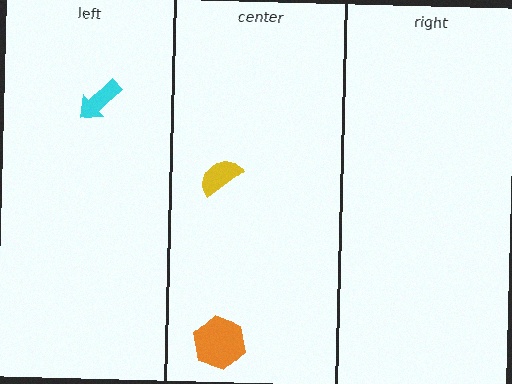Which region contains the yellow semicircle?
The center region.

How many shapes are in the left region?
1.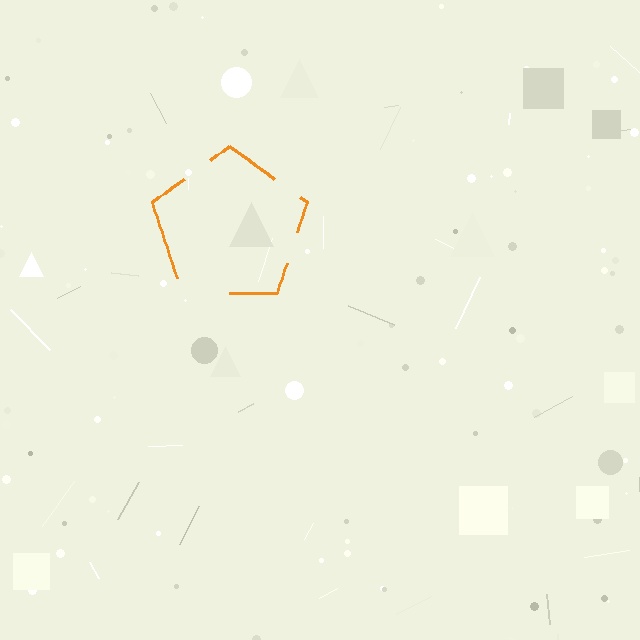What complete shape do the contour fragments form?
The contour fragments form a pentagon.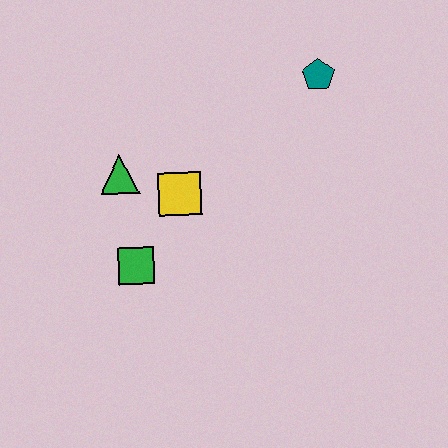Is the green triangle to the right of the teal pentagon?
No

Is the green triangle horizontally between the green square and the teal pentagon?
No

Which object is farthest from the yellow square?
The teal pentagon is farthest from the yellow square.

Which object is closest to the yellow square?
The green triangle is closest to the yellow square.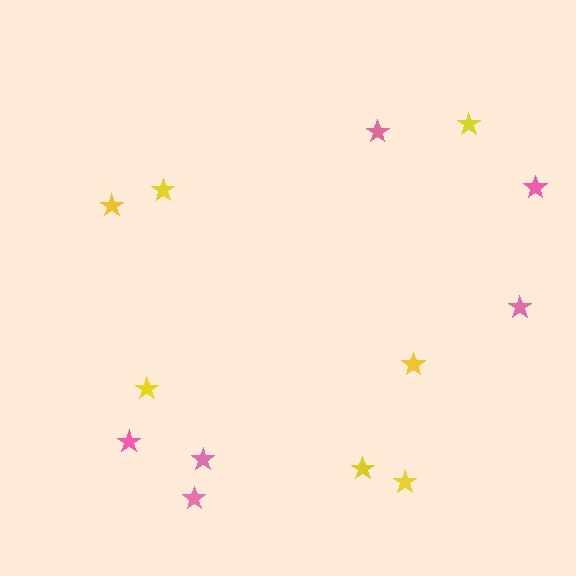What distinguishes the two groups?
There are 2 groups: one group of pink stars (6) and one group of yellow stars (7).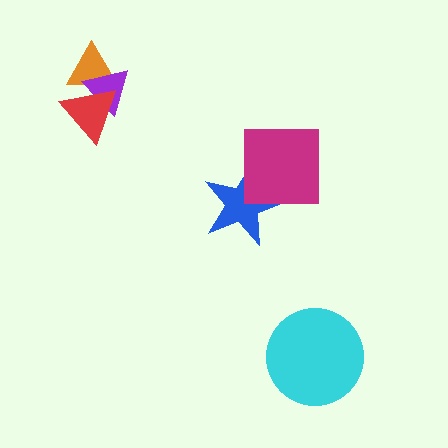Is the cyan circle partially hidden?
No, no other shape covers it.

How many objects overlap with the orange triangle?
2 objects overlap with the orange triangle.